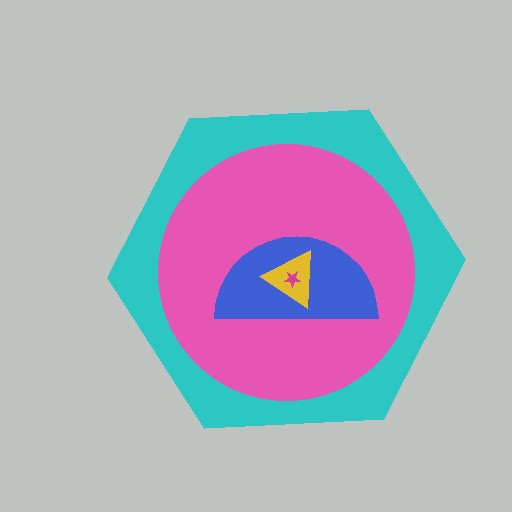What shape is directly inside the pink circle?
The blue semicircle.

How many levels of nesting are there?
5.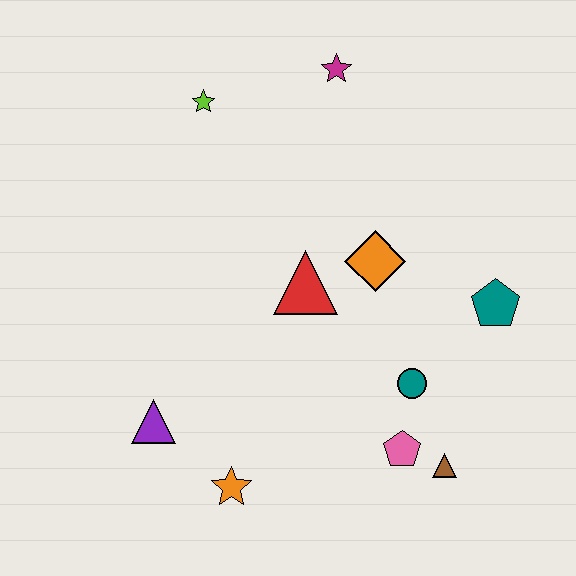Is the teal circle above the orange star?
Yes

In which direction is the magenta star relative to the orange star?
The magenta star is above the orange star.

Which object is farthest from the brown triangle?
The lime star is farthest from the brown triangle.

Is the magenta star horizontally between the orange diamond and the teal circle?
No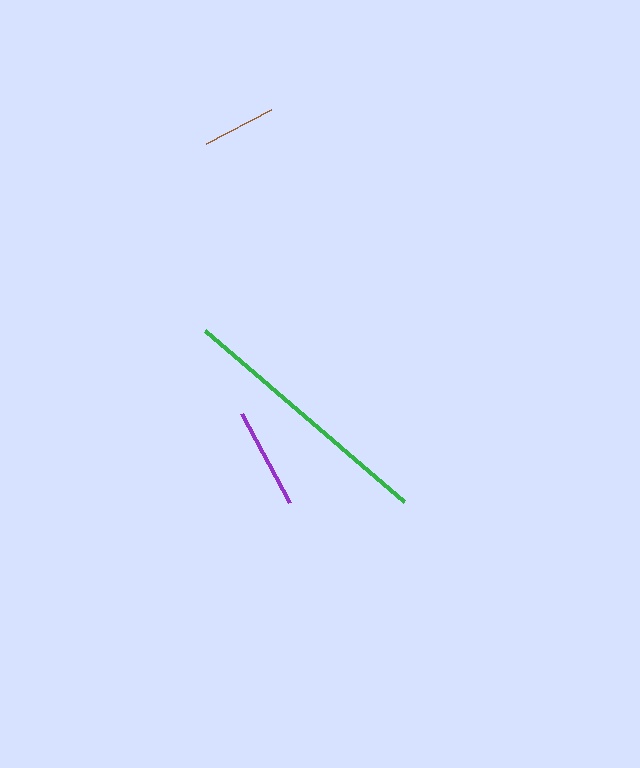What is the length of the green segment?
The green segment is approximately 263 pixels long.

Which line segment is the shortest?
The brown line is the shortest at approximately 74 pixels.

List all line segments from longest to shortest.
From longest to shortest: green, purple, brown.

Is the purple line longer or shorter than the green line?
The green line is longer than the purple line.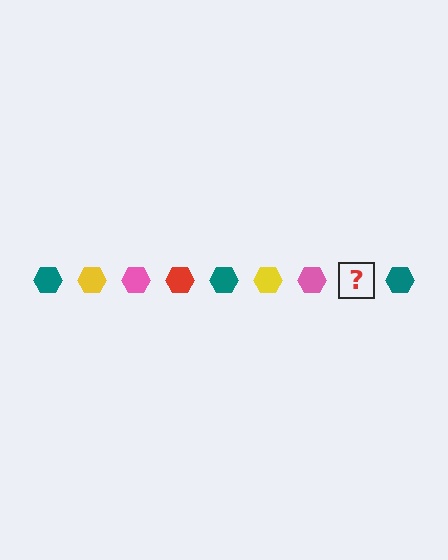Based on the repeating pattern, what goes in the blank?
The blank should be a red hexagon.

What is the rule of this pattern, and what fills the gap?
The rule is that the pattern cycles through teal, yellow, pink, red hexagons. The gap should be filled with a red hexagon.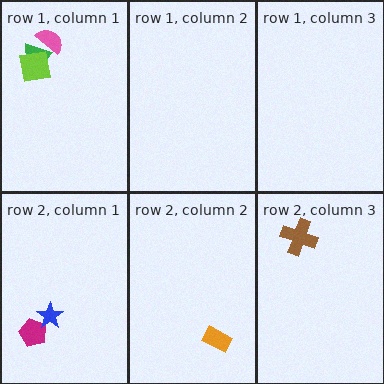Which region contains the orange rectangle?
The row 2, column 2 region.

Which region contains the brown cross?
The row 2, column 3 region.